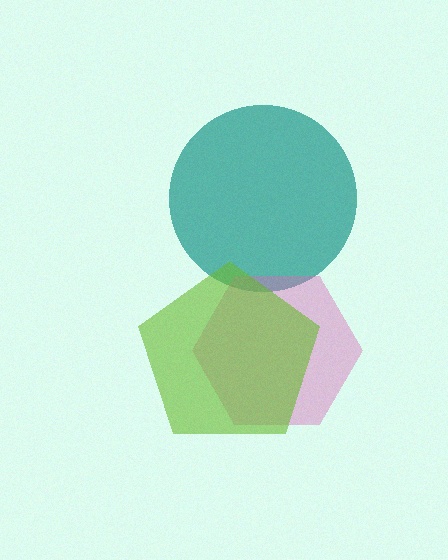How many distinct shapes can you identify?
There are 3 distinct shapes: a teal circle, a pink hexagon, a lime pentagon.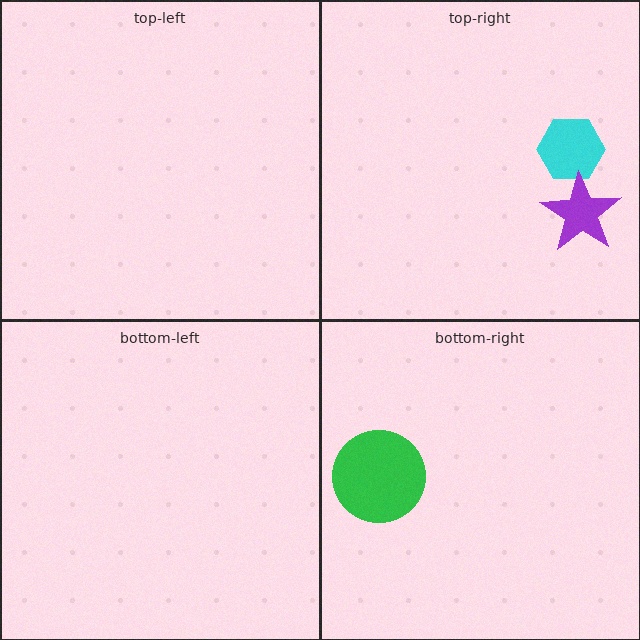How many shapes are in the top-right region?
2.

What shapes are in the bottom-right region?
The green circle.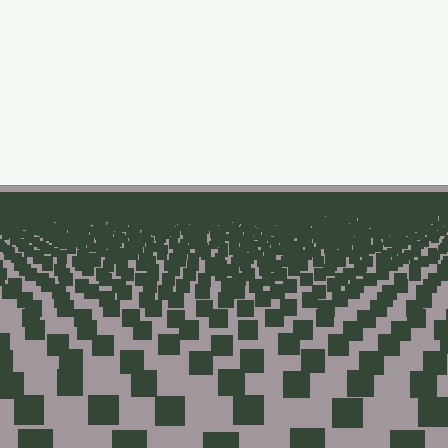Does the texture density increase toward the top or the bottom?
Density increases toward the top.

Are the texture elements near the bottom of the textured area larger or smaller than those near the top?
Larger. Near the bottom, elements are closer to the viewer and appear at a bigger on-screen size.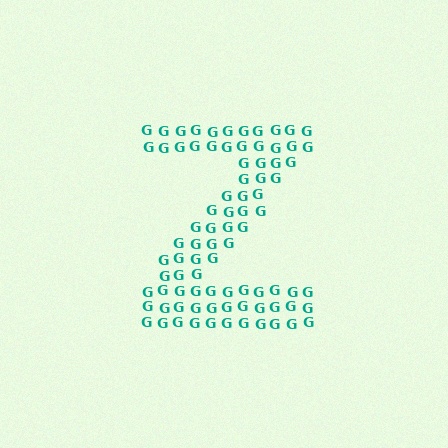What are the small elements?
The small elements are letter G's.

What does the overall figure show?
The overall figure shows the letter Z.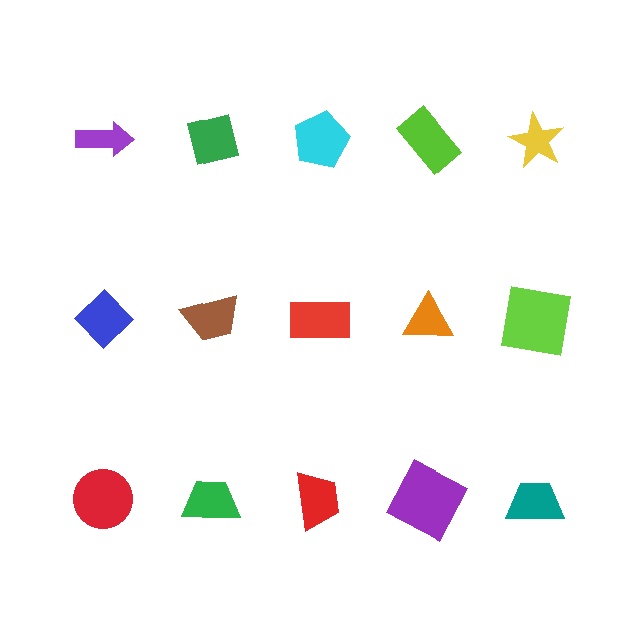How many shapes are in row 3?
5 shapes.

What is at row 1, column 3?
A cyan pentagon.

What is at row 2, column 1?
A blue diamond.